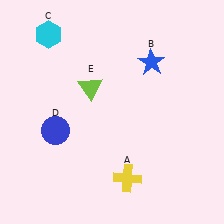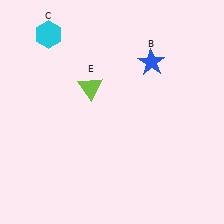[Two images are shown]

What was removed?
The blue circle (D), the yellow cross (A) were removed in Image 2.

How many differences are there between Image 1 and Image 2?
There are 2 differences between the two images.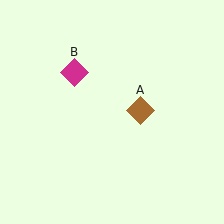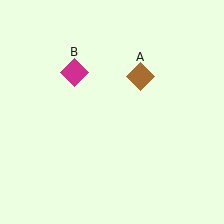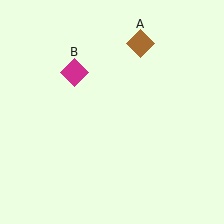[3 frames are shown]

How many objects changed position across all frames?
1 object changed position: brown diamond (object A).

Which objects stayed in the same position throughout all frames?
Magenta diamond (object B) remained stationary.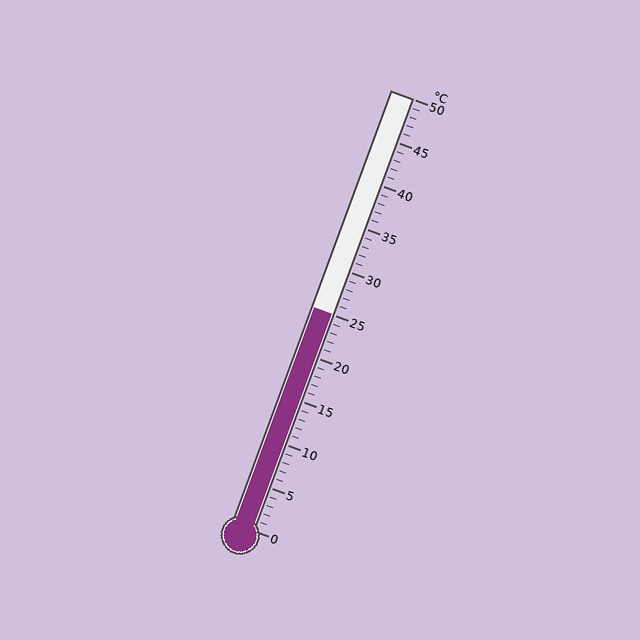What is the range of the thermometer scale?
The thermometer scale ranges from 0°C to 50°C.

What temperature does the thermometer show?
The thermometer shows approximately 25°C.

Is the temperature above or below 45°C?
The temperature is below 45°C.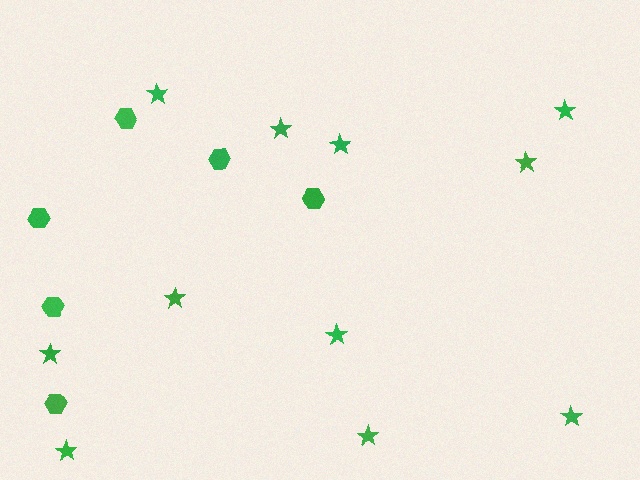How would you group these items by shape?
There are 2 groups: one group of hexagons (6) and one group of stars (11).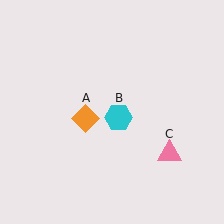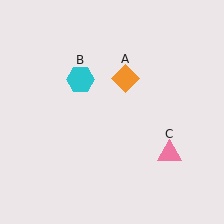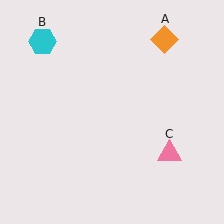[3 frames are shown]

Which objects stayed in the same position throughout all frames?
Pink triangle (object C) remained stationary.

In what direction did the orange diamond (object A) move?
The orange diamond (object A) moved up and to the right.